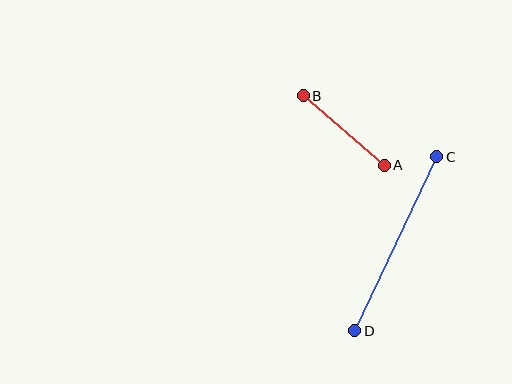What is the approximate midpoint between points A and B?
The midpoint is at approximately (344, 130) pixels.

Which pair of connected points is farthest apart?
Points C and D are farthest apart.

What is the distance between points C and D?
The distance is approximately 192 pixels.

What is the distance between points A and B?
The distance is approximately 107 pixels.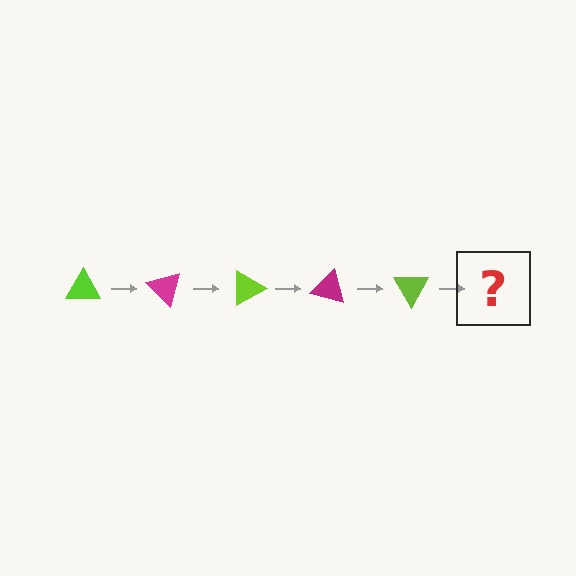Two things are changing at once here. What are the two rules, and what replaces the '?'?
The two rules are that it rotates 45 degrees each step and the color cycles through lime and magenta. The '?' should be a magenta triangle, rotated 225 degrees from the start.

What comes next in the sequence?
The next element should be a magenta triangle, rotated 225 degrees from the start.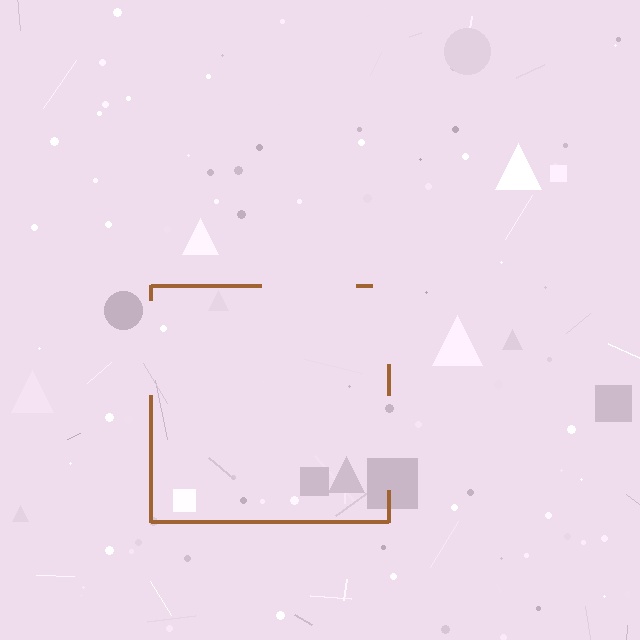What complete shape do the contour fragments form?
The contour fragments form a square.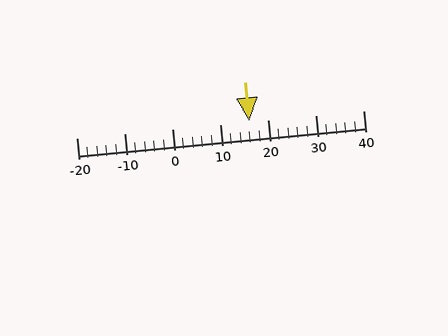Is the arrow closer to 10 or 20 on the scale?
The arrow is closer to 20.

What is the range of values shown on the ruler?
The ruler shows values from -20 to 40.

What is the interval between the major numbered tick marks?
The major tick marks are spaced 10 units apart.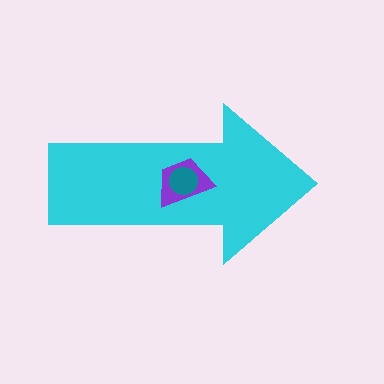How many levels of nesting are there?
3.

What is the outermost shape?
The cyan arrow.